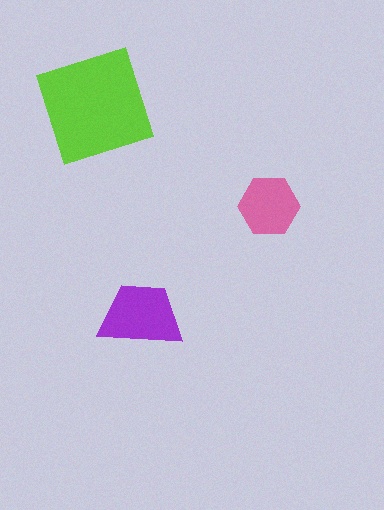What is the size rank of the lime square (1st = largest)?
1st.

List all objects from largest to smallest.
The lime square, the purple trapezoid, the pink hexagon.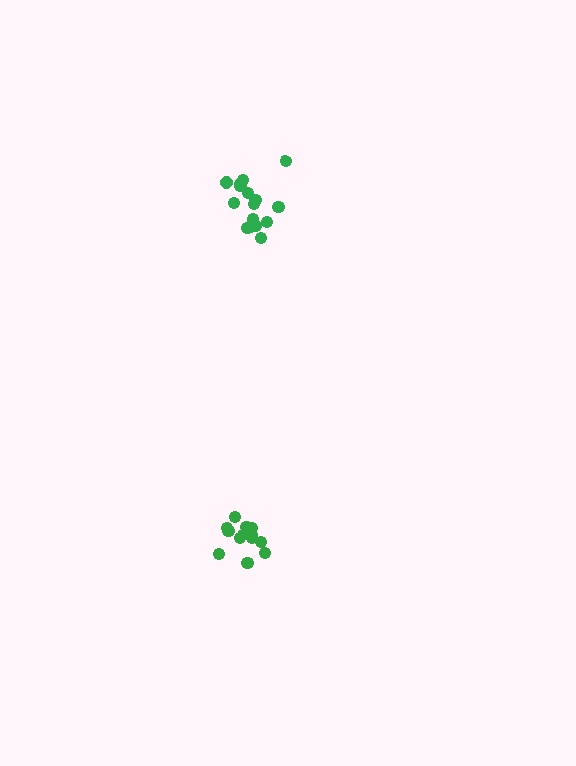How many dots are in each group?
Group 1: 16 dots, Group 2: 14 dots (30 total).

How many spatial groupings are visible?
There are 2 spatial groupings.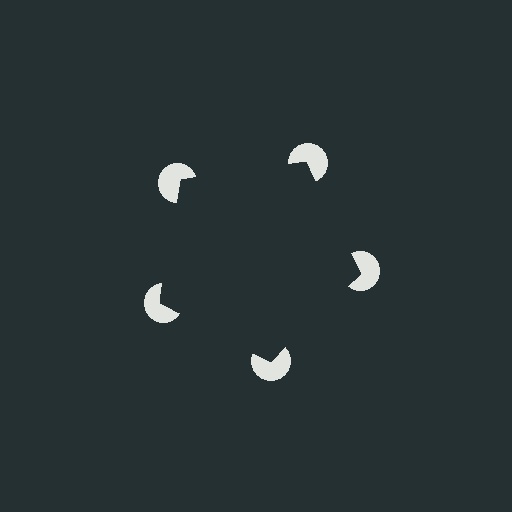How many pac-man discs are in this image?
There are 5 — one at each vertex of the illusory pentagon.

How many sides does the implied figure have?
5 sides.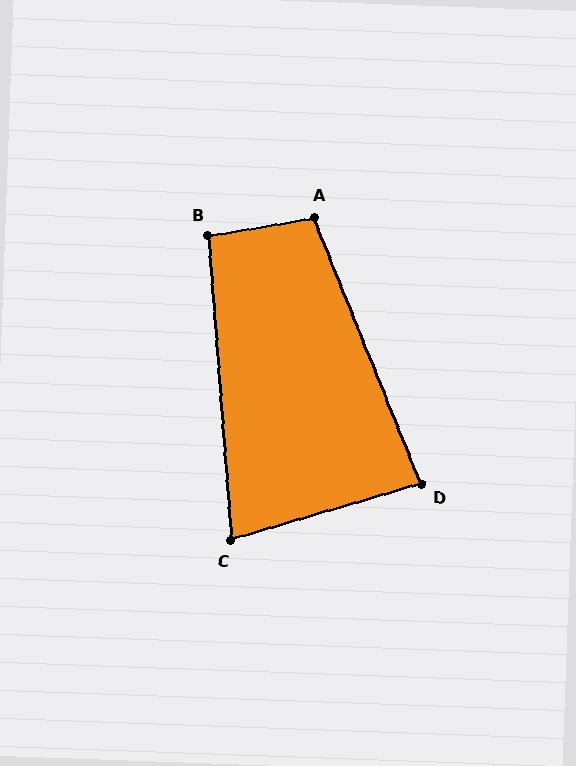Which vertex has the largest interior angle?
A, at approximately 102 degrees.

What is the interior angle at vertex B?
Approximately 95 degrees (obtuse).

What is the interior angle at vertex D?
Approximately 85 degrees (acute).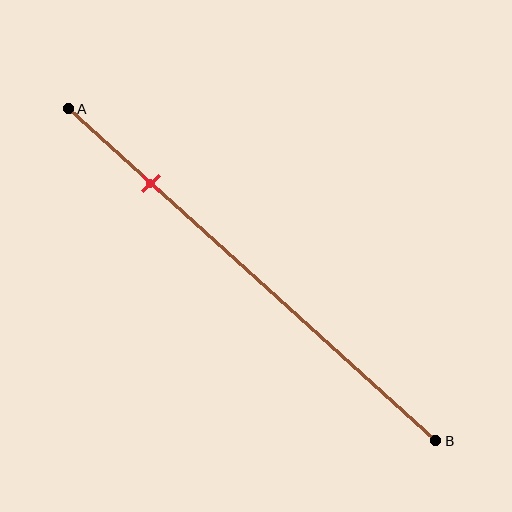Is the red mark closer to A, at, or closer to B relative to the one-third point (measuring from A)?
The red mark is closer to point A than the one-third point of segment AB.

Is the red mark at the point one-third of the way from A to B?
No, the mark is at about 20% from A, not at the 33% one-third point.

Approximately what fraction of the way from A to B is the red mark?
The red mark is approximately 20% of the way from A to B.